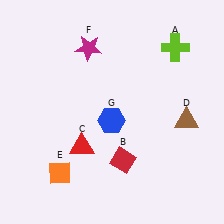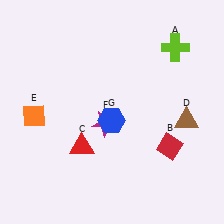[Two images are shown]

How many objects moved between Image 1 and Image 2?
3 objects moved between the two images.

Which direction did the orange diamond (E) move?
The orange diamond (E) moved up.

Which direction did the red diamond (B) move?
The red diamond (B) moved right.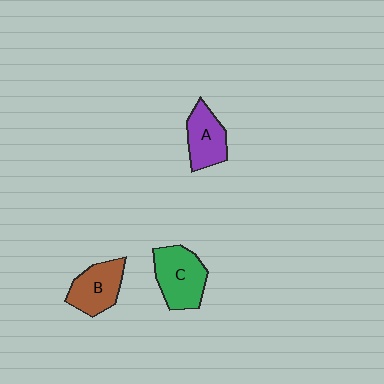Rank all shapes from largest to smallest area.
From largest to smallest: C (green), B (brown), A (purple).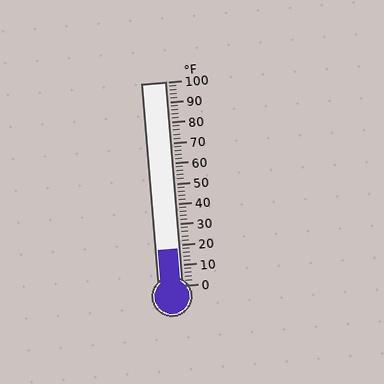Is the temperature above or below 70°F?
The temperature is below 70°F.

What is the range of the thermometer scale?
The thermometer scale ranges from 0°F to 100°F.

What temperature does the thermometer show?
The thermometer shows approximately 18°F.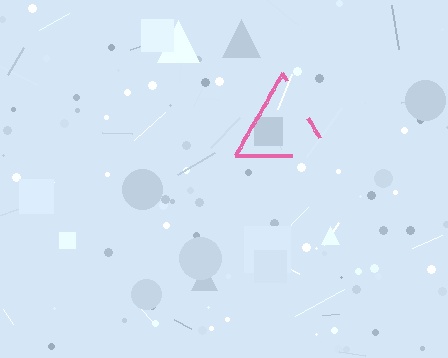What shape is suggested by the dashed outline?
The dashed outline suggests a triangle.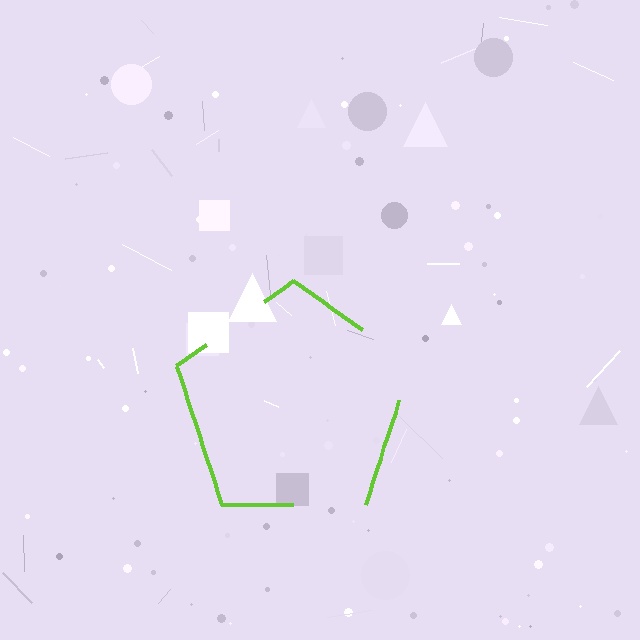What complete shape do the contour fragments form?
The contour fragments form a pentagon.